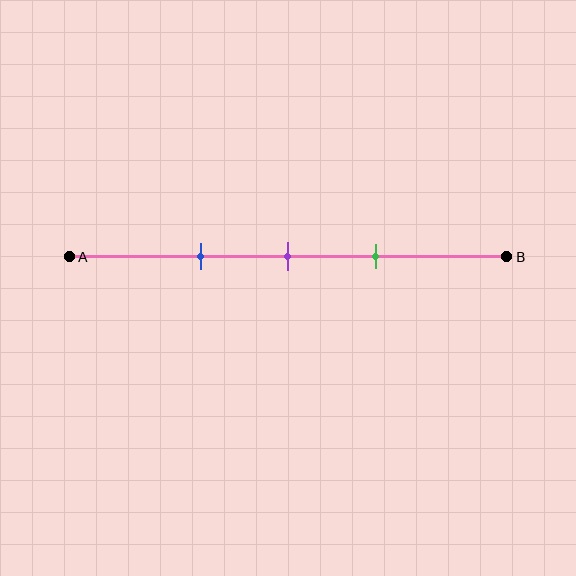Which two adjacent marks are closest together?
The purple and green marks are the closest adjacent pair.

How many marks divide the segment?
There are 3 marks dividing the segment.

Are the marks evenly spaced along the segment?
Yes, the marks are approximately evenly spaced.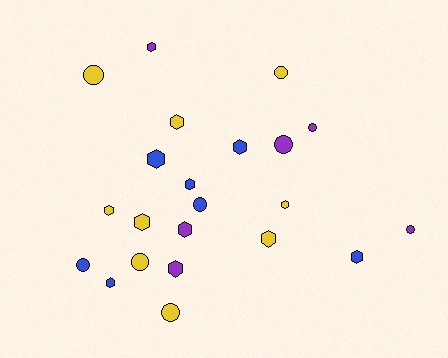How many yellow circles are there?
There are 4 yellow circles.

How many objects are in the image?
There are 22 objects.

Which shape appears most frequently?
Hexagon, with 13 objects.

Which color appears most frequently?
Yellow, with 9 objects.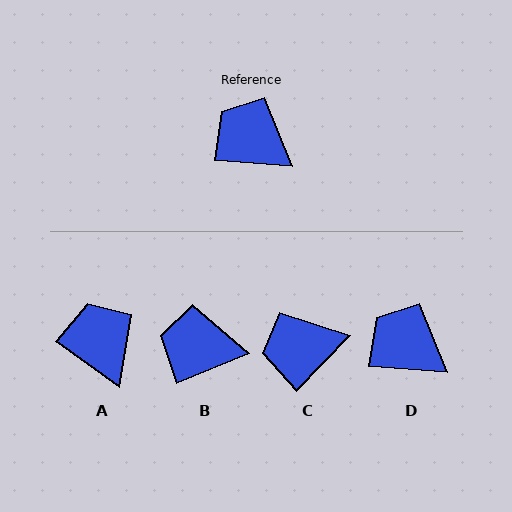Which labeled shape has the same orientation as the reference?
D.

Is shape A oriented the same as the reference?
No, it is off by about 32 degrees.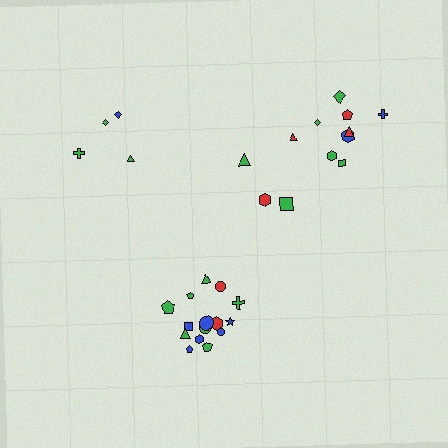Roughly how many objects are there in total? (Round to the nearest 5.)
Roughly 30 objects in total.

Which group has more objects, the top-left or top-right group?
The top-right group.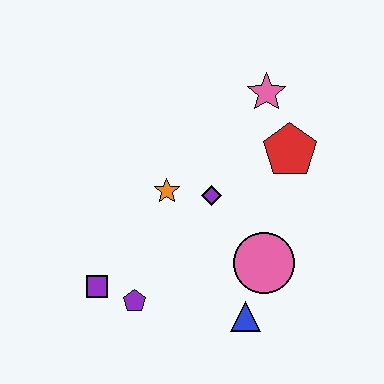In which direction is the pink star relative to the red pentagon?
The pink star is above the red pentagon.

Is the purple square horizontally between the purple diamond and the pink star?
No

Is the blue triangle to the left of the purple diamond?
No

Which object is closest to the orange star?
The purple diamond is closest to the orange star.